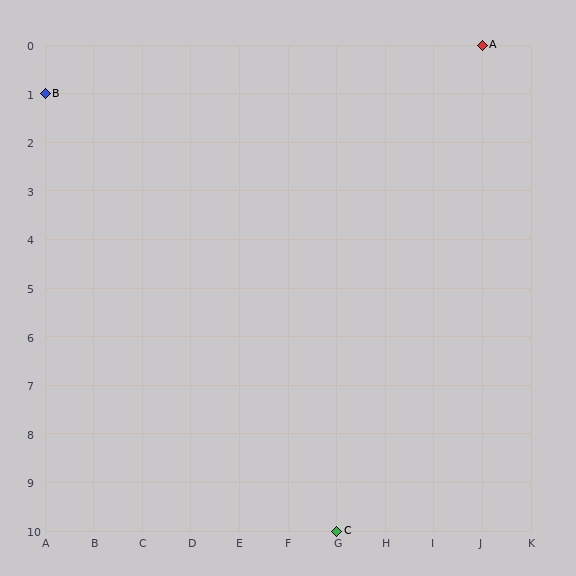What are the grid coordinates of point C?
Point C is at grid coordinates (G, 10).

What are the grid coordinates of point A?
Point A is at grid coordinates (J, 0).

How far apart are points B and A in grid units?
Points B and A are 9 columns and 1 row apart (about 9.1 grid units diagonally).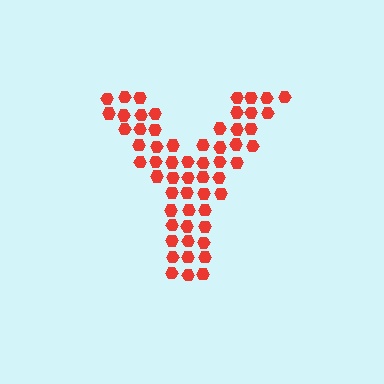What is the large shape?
The large shape is the letter Y.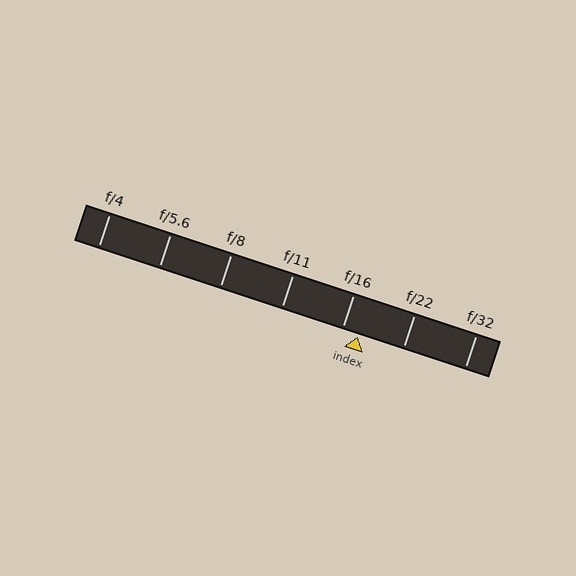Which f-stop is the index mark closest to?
The index mark is closest to f/16.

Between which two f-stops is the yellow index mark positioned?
The index mark is between f/16 and f/22.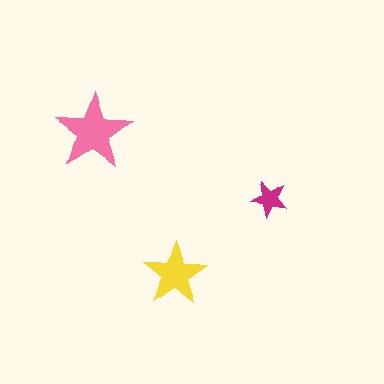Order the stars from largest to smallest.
the pink one, the yellow one, the magenta one.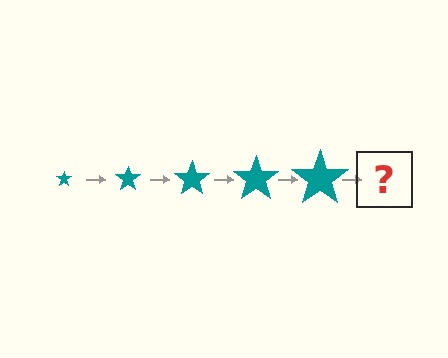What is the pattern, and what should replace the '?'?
The pattern is that the star gets progressively larger each step. The '?' should be a teal star, larger than the previous one.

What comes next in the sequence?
The next element should be a teal star, larger than the previous one.